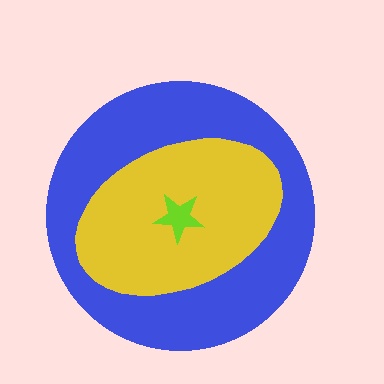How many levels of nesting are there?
3.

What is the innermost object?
The lime star.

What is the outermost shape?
The blue circle.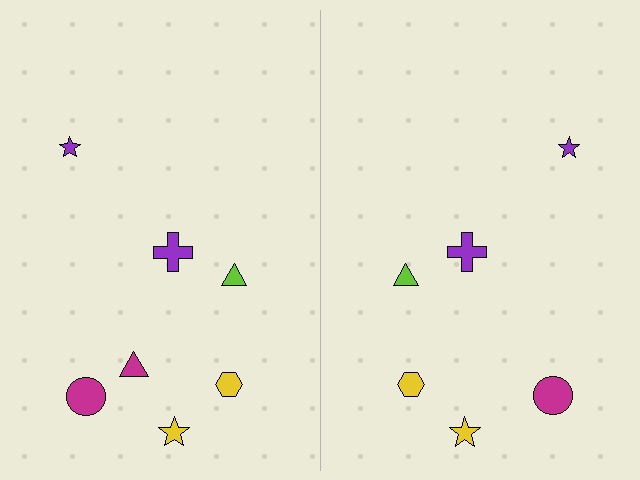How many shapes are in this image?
There are 13 shapes in this image.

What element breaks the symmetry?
A magenta triangle is missing from the right side.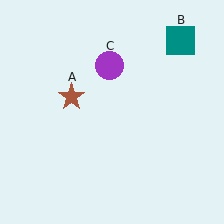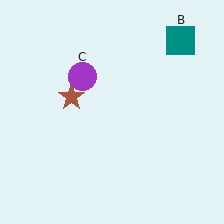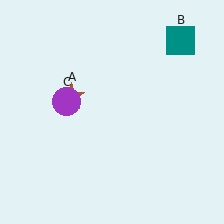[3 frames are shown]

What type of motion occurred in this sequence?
The purple circle (object C) rotated counterclockwise around the center of the scene.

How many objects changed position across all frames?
1 object changed position: purple circle (object C).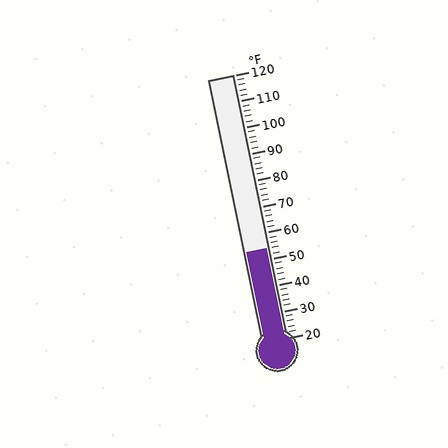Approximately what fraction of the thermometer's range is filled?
The thermometer is filled to approximately 35% of its range.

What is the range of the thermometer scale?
The thermometer scale ranges from 20°F to 120°F.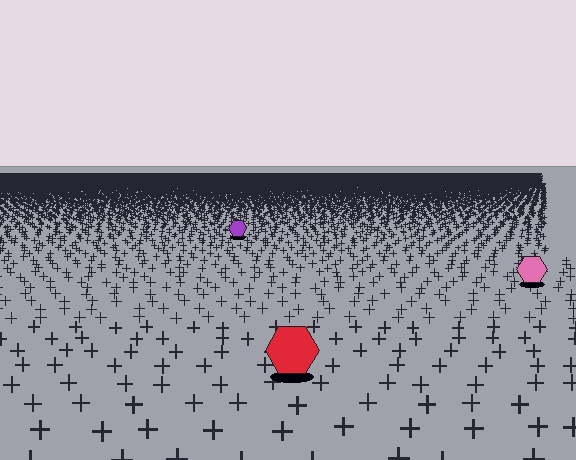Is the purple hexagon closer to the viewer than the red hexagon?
No. The red hexagon is closer — you can tell from the texture gradient: the ground texture is coarser near it.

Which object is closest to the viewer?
The red hexagon is closest. The texture marks near it are larger and more spread out.